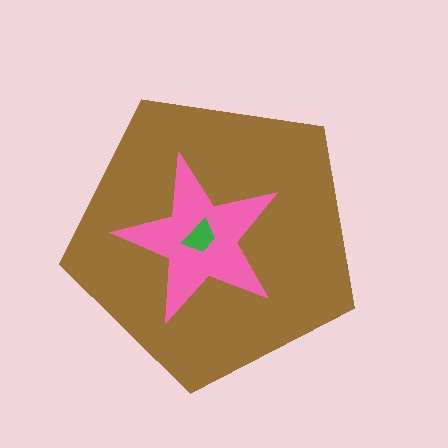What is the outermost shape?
The brown pentagon.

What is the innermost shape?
The green trapezoid.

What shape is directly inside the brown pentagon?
The pink star.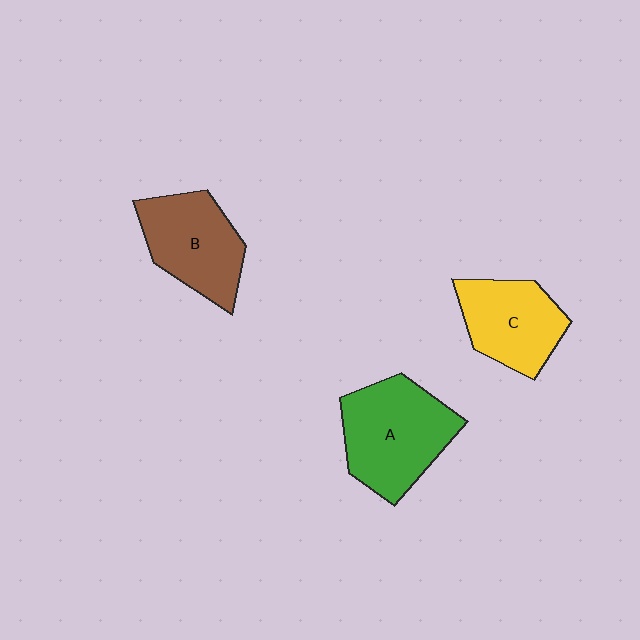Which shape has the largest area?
Shape A (green).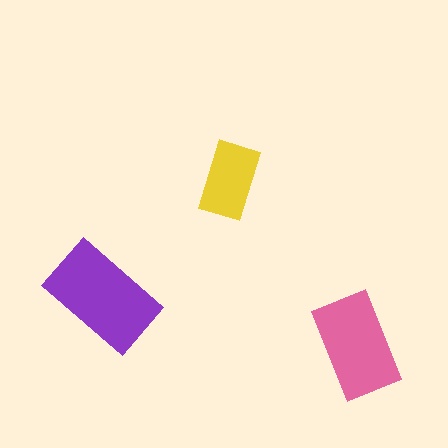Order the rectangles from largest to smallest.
the purple one, the pink one, the yellow one.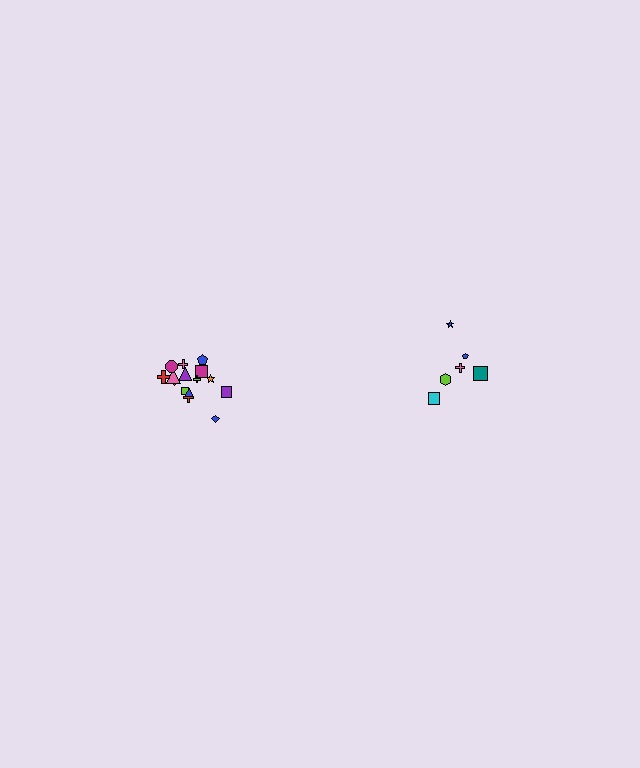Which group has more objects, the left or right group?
The left group.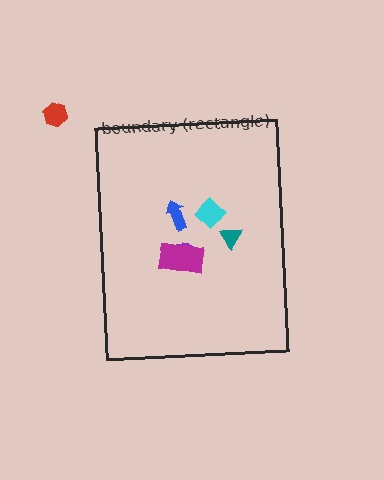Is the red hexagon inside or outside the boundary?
Outside.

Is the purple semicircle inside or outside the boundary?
Inside.